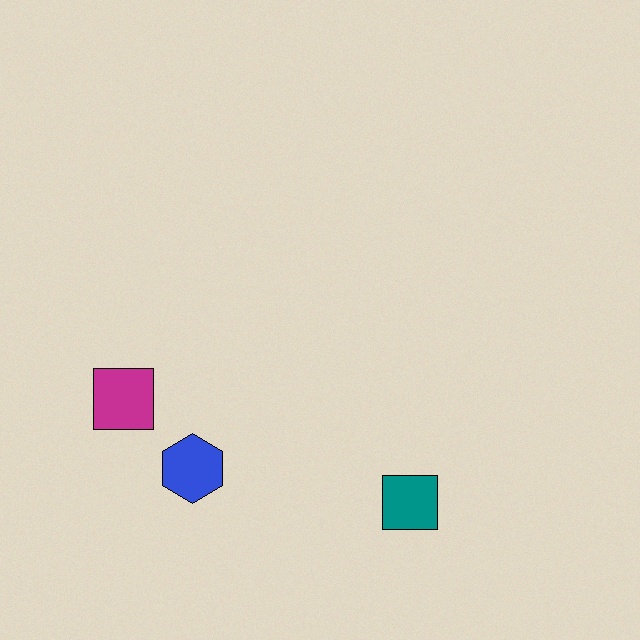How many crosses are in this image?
There are no crosses.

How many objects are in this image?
There are 3 objects.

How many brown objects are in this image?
There are no brown objects.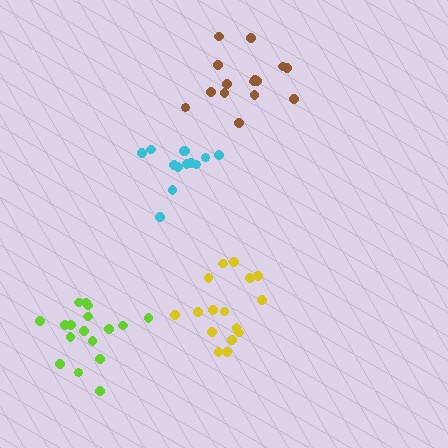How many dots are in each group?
Group 1: 15 dots, Group 2: 16 dots, Group 3: 17 dots, Group 4: 14 dots (62 total).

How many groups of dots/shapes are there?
There are 4 groups.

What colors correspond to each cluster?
The clusters are colored: brown, yellow, lime, cyan.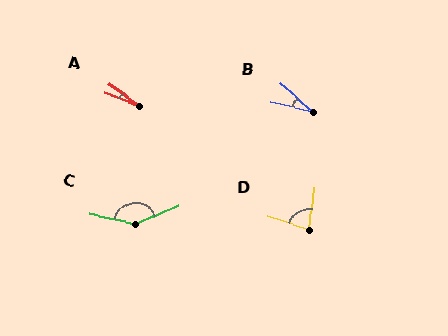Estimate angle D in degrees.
Approximately 79 degrees.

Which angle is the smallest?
A, at approximately 15 degrees.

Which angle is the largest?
C, at approximately 144 degrees.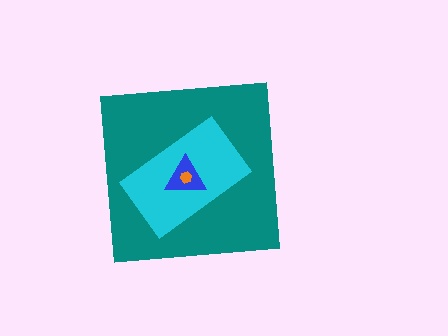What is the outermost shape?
The teal square.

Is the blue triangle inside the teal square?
Yes.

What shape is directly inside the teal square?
The cyan rectangle.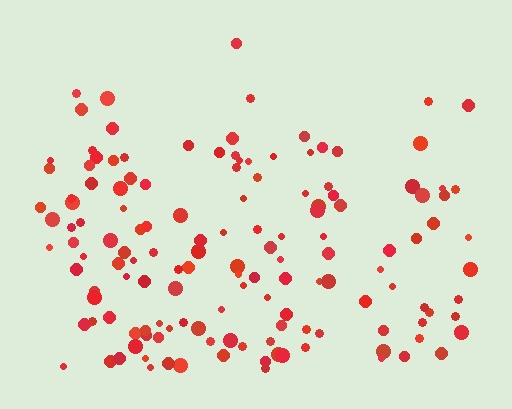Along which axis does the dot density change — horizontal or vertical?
Vertical.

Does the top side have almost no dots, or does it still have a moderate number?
Still a moderate number, just noticeably fewer than the bottom.